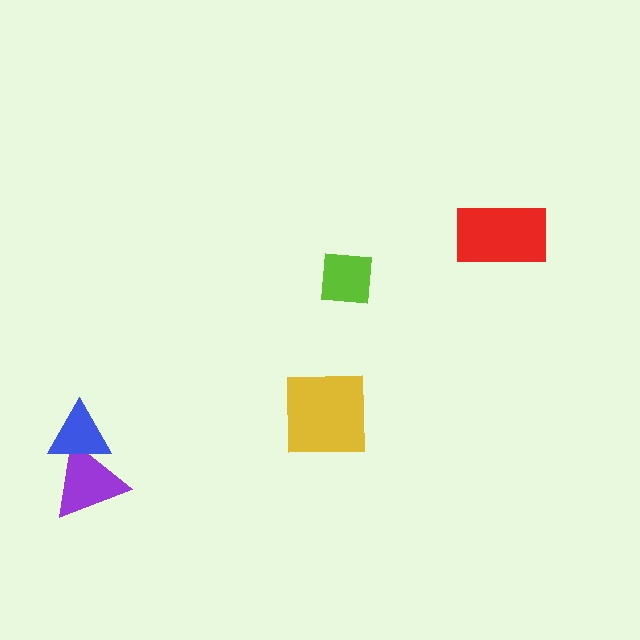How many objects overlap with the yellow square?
0 objects overlap with the yellow square.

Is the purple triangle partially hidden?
Yes, it is partially covered by another shape.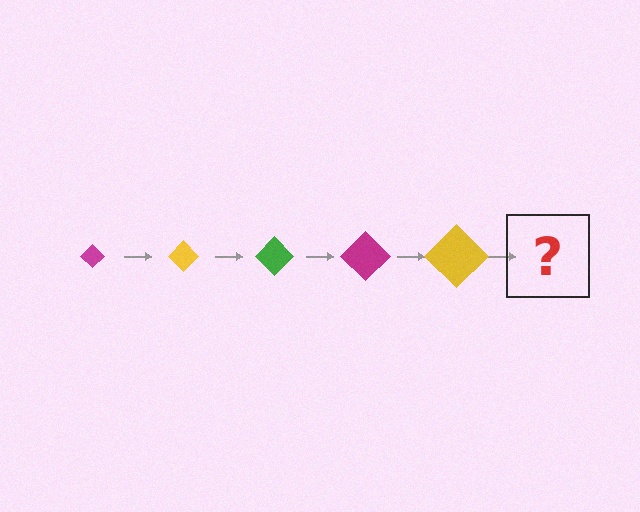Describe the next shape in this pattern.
It should be a green diamond, larger than the previous one.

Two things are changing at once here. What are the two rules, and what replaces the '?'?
The two rules are that the diamond grows larger each step and the color cycles through magenta, yellow, and green. The '?' should be a green diamond, larger than the previous one.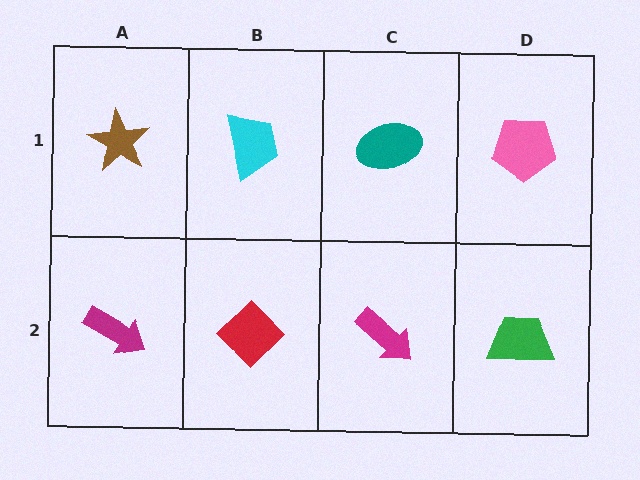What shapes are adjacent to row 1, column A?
A magenta arrow (row 2, column A), a cyan trapezoid (row 1, column B).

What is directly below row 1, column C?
A magenta arrow.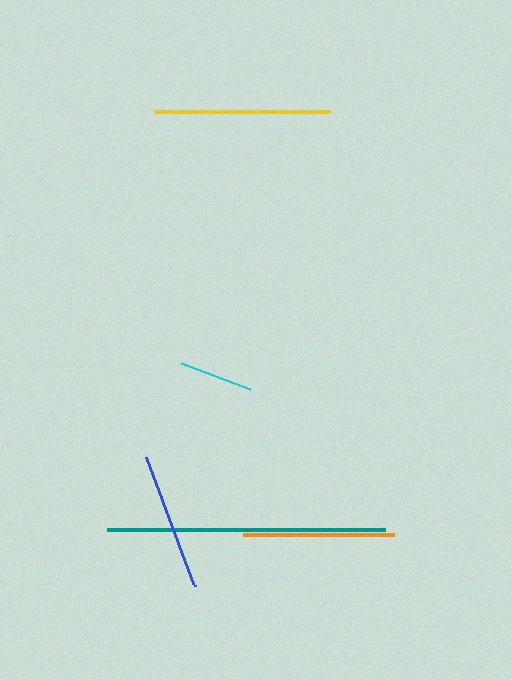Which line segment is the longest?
The teal line is the longest at approximately 278 pixels.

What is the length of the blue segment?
The blue segment is approximately 138 pixels long.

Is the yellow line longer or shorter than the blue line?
The yellow line is longer than the blue line.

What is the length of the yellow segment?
The yellow segment is approximately 177 pixels long.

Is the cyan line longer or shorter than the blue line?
The blue line is longer than the cyan line.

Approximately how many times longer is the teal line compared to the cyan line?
The teal line is approximately 3.7 times the length of the cyan line.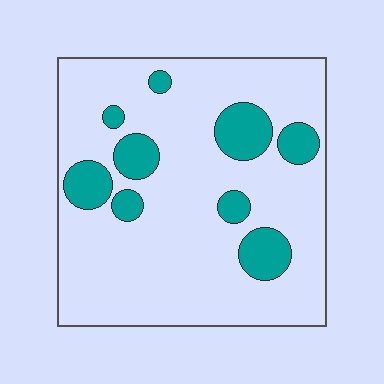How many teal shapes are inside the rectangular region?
9.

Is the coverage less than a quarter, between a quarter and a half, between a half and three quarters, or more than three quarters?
Less than a quarter.